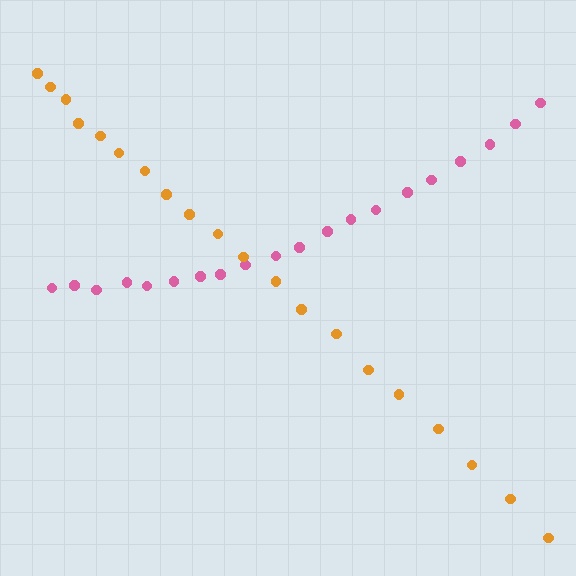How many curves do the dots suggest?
There are 2 distinct paths.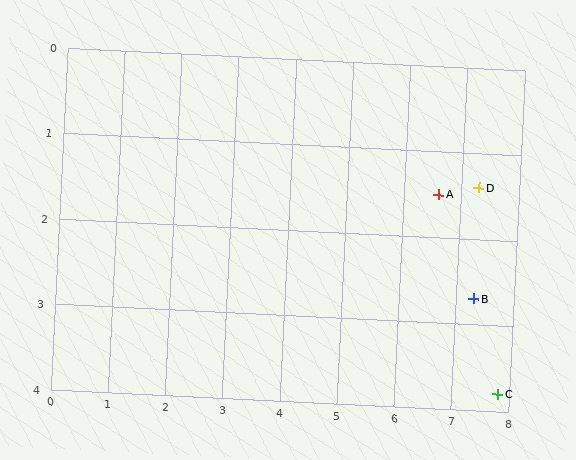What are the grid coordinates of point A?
Point A is at approximately (6.6, 1.5).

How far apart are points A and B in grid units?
Points A and B are about 1.4 grid units apart.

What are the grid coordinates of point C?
Point C is at approximately (7.8, 3.8).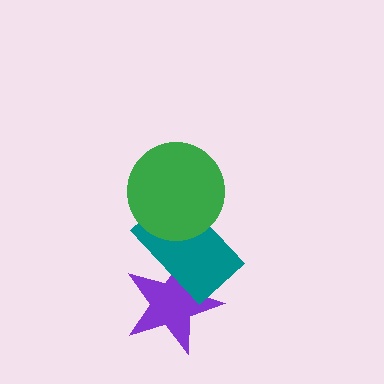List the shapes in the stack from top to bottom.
From top to bottom: the green circle, the teal rectangle, the purple star.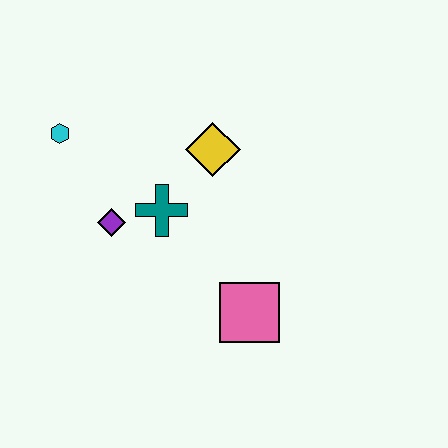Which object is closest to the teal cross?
The purple diamond is closest to the teal cross.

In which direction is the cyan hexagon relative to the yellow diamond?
The cyan hexagon is to the left of the yellow diamond.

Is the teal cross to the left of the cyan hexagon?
No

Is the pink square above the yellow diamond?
No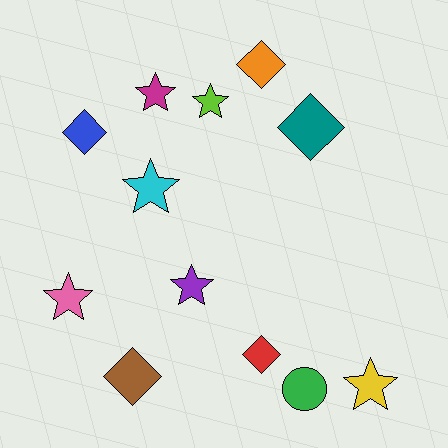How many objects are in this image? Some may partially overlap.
There are 12 objects.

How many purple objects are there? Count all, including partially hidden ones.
There is 1 purple object.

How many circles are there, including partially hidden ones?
There is 1 circle.